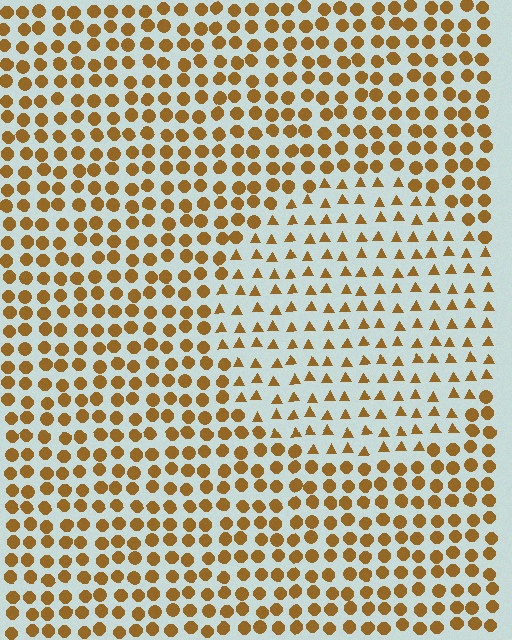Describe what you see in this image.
The image is filled with small brown elements arranged in a uniform grid. A circle-shaped region contains triangles, while the surrounding area contains circles. The boundary is defined purely by the change in element shape.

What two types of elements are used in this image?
The image uses triangles inside the circle region and circles outside it.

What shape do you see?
I see a circle.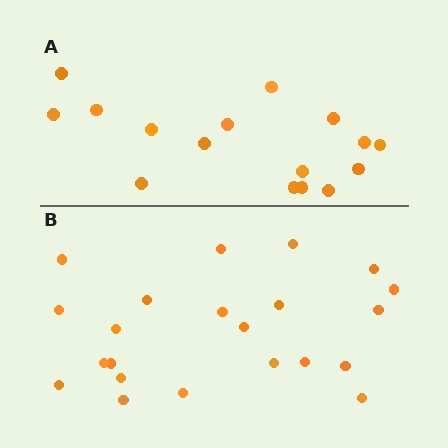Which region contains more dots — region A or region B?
Region B (the bottom region) has more dots.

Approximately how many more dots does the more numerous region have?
Region B has about 6 more dots than region A.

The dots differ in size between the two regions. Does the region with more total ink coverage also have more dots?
No. Region A has more total ink coverage because its dots are larger, but region B actually contains more individual dots. Total area can be misleading — the number of items is what matters here.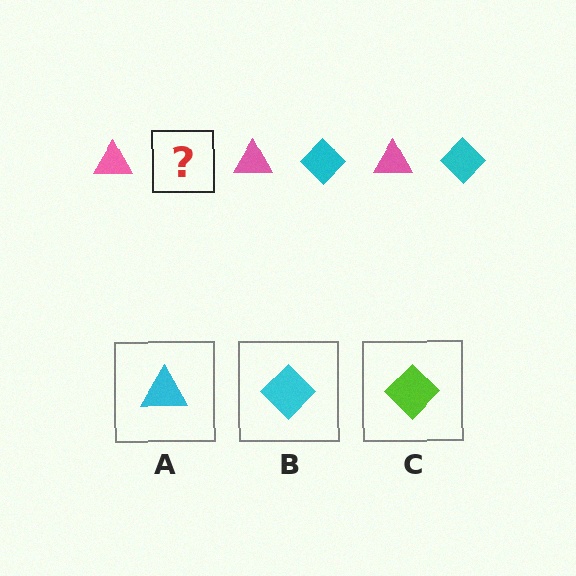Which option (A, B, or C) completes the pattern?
B.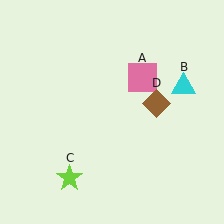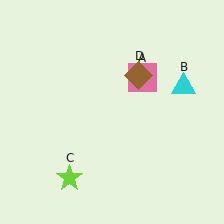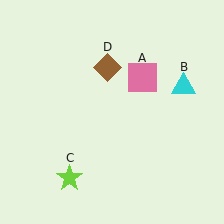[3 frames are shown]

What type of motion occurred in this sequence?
The brown diamond (object D) rotated counterclockwise around the center of the scene.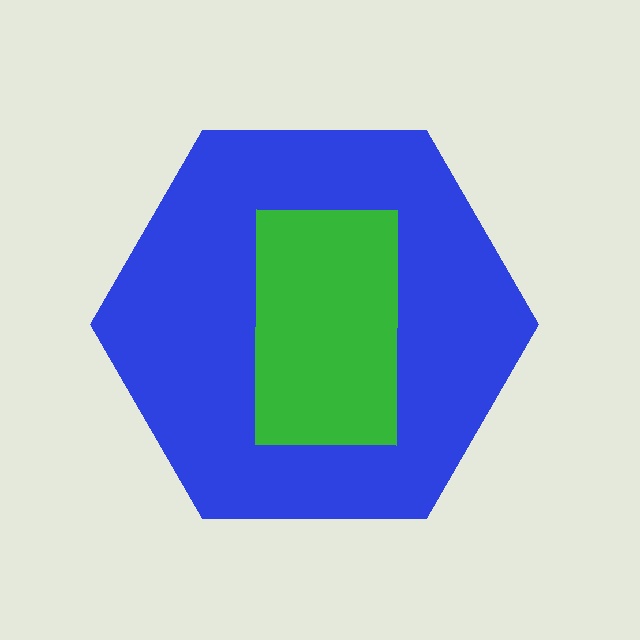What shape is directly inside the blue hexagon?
The green rectangle.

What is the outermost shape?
The blue hexagon.